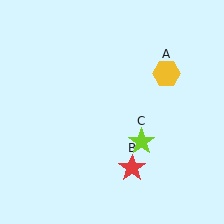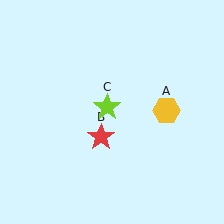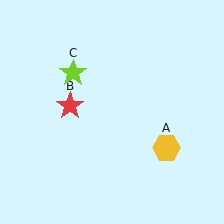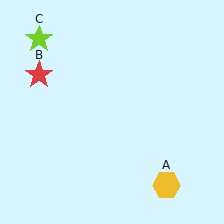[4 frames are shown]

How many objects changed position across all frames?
3 objects changed position: yellow hexagon (object A), red star (object B), lime star (object C).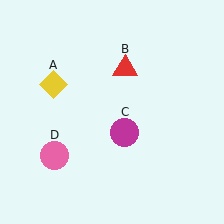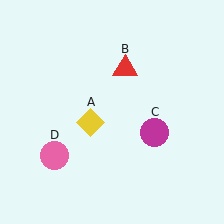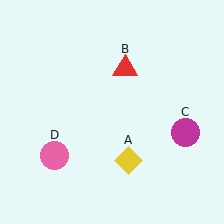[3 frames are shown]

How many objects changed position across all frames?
2 objects changed position: yellow diamond (object A), magenta circle (object C).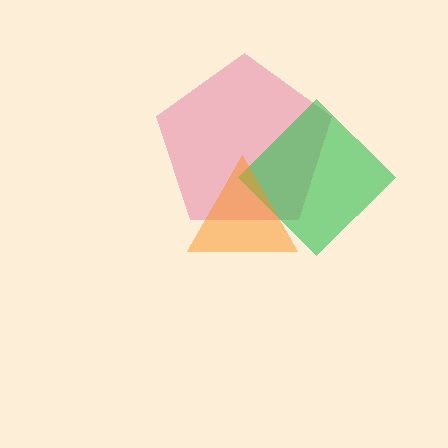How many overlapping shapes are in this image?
There are 3 overlapping shapes in the image.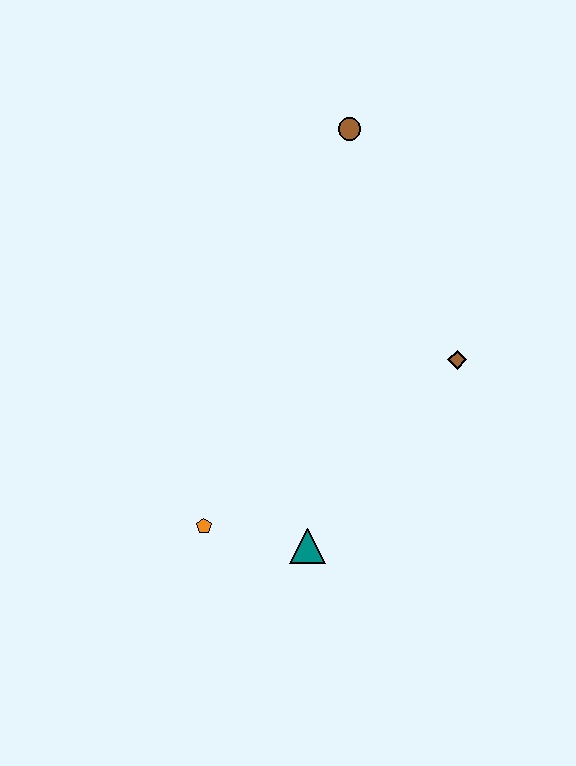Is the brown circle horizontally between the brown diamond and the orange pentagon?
Yes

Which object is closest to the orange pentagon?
The teal triangle is closest to the orange pentagon.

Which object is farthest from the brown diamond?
The orange pentagon is farthest from the brown diamond.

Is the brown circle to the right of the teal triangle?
Yes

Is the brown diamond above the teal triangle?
Yes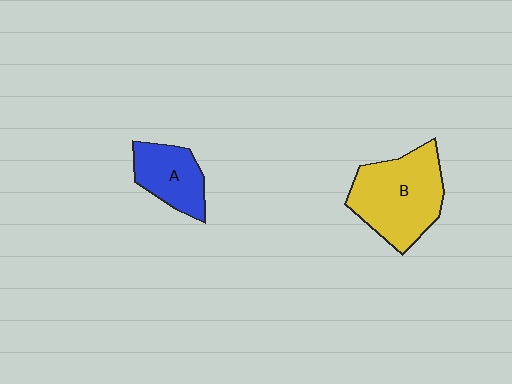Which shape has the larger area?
Shape B (yellow).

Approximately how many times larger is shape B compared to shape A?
Approximately 1.7 times.